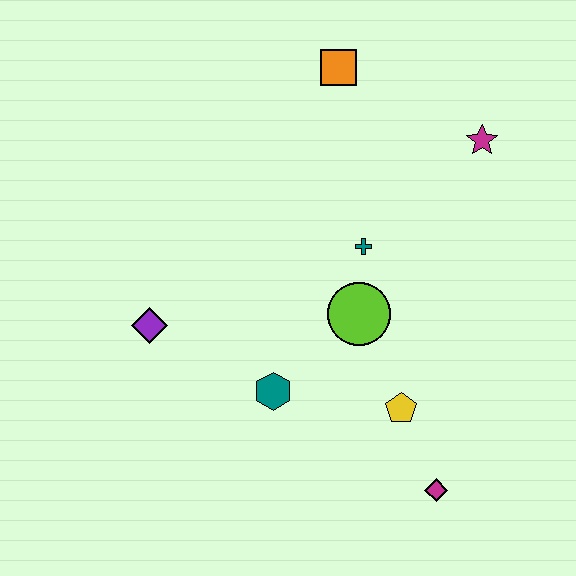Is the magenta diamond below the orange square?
Yes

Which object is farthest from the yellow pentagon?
The orange square is farthest from the yellow pentagon.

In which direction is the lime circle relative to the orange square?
The lime circle is below the orange square.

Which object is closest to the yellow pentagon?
The magenta diamond is closest to the yellow pentagon.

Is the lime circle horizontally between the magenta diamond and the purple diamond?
Yes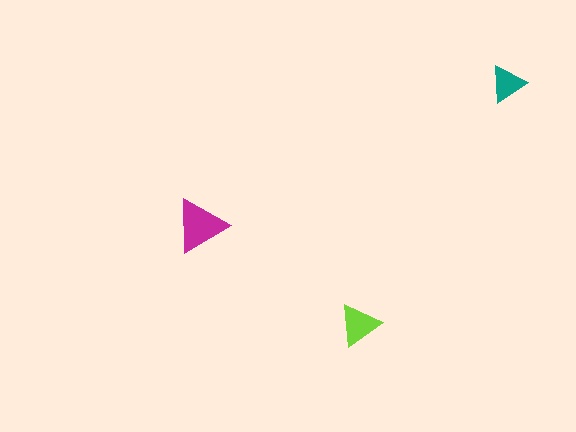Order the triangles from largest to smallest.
the magenta one, the lime one, the teal one.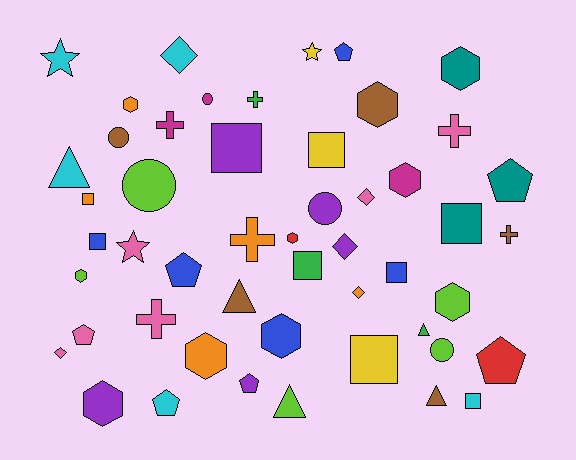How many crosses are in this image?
There are 6 crosses.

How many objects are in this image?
There are 50 objects.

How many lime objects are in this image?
There are 5 lime objects.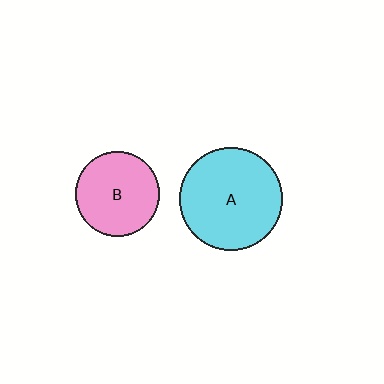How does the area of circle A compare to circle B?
Approximately 1.5 times.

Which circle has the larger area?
Circle A (cyan).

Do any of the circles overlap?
No, none of the circles overlap.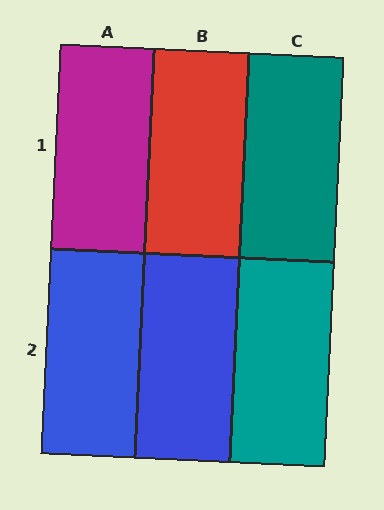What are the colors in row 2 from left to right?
Blue, blue, teal.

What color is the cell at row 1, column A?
Magenta.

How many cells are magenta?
1 cell is magenta.